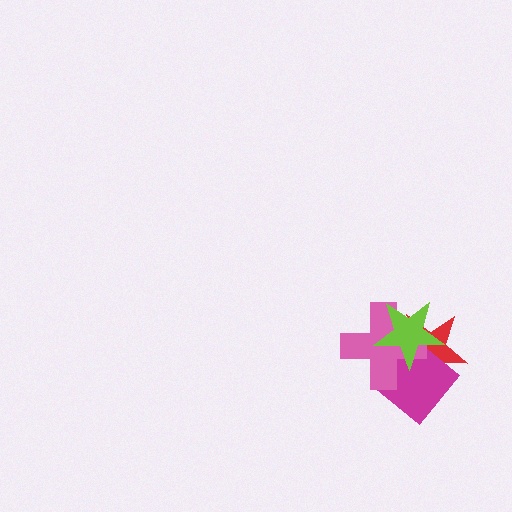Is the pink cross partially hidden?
Yes, it is partially covered by another shape.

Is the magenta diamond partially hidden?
Yes, it is partially covered by another shape.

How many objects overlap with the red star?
3 objects overlap with the red star.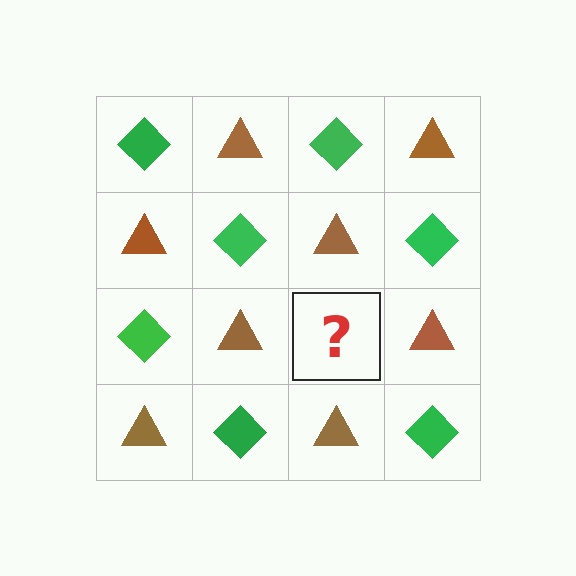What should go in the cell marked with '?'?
The missing cell should contain a green diamond.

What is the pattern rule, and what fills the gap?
The rule is that it alternates green diamond and brown triangle in a checkerboard pattern. The gap should be filled with a green diamond.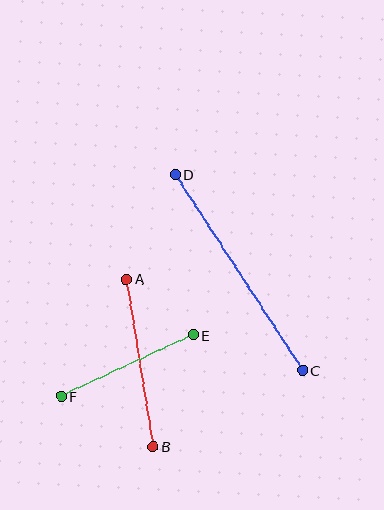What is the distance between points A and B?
The distance is approximately 170 pixels.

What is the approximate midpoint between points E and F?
The midpoint is at approximately (127, 366) pixels.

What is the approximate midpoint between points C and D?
The midpoint is at approximately (239, 272) pixels.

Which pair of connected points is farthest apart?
Points C and D are farthest apart.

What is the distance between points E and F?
The distance is approximately 146 pixels.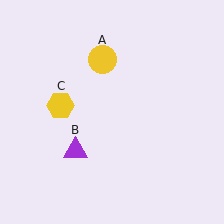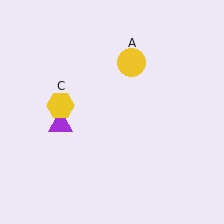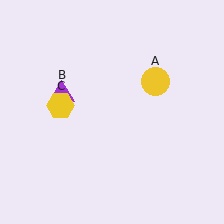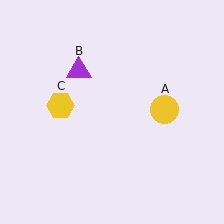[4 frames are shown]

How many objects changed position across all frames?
2 objects changed position: yellow circle (object A), purple triangle (object B).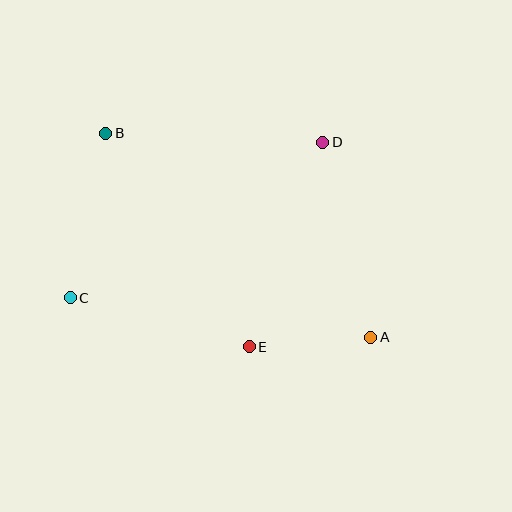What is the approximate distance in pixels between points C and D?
The distance between C and D is approximately 297 pixels.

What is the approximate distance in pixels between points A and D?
The distance between A and D is approximately 201 pixels.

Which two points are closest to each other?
Points A and E are closest to each other.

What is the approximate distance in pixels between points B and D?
The distance between B and D is approximately 217 pixels.